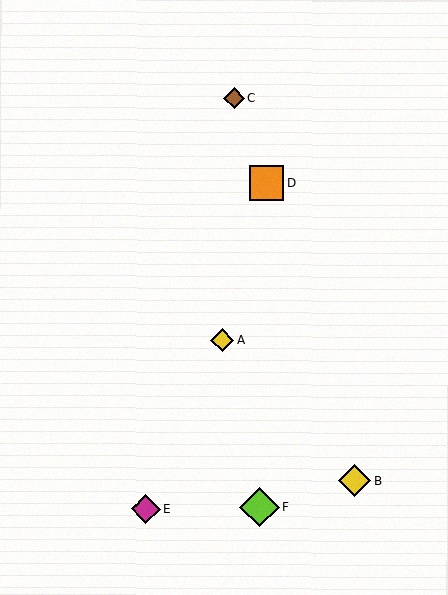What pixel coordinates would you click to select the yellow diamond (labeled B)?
Click at (354, 480) to select the yellow diamond B.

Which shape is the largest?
The lime diamond (labeled F) is the largest.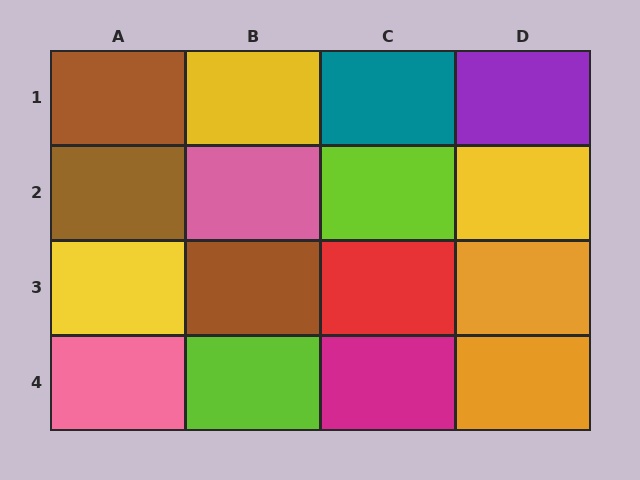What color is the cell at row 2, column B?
Pink.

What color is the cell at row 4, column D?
Orange.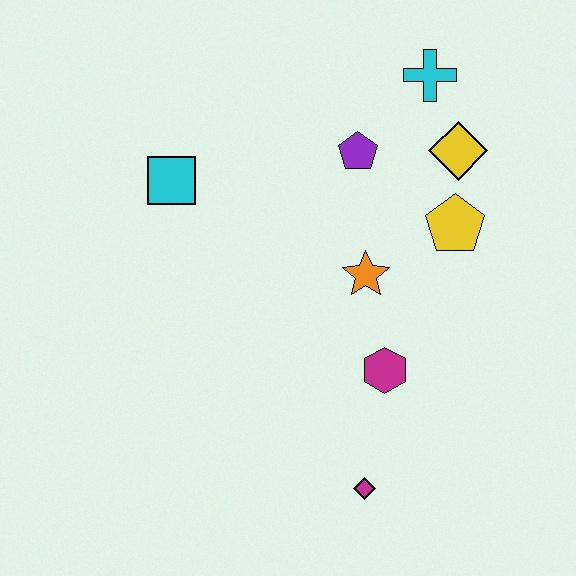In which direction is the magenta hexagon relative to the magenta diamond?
The magenta hexagon is above the magenta diamond.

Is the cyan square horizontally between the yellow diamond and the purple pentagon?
No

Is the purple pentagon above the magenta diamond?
Yes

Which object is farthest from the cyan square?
The magenta diamond is farthest from the cyan square.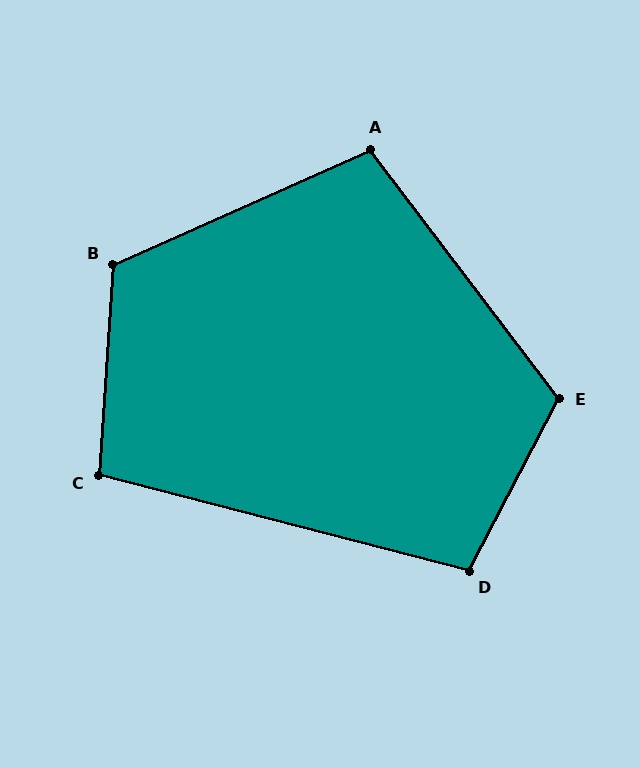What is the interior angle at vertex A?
Approximately 103 degrees (obtuse).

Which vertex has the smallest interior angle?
C, at approximately 101 degrees.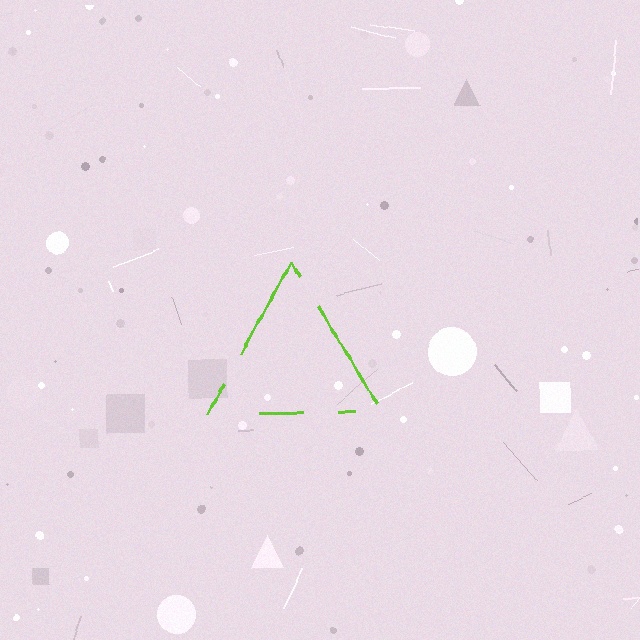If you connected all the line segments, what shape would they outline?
They would outline a triangle.